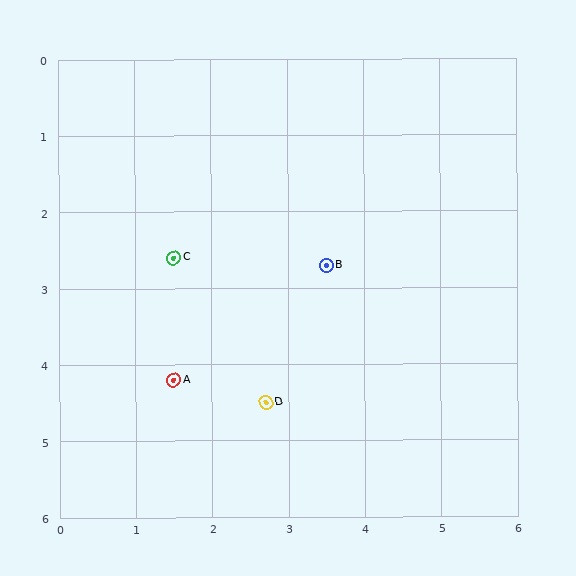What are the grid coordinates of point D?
Point D is at approximately (2.7, 4.5).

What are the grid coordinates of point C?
Point C is at approximately (1.5, 2.6).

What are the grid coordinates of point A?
Point A is at approximately (1.5, 4.2).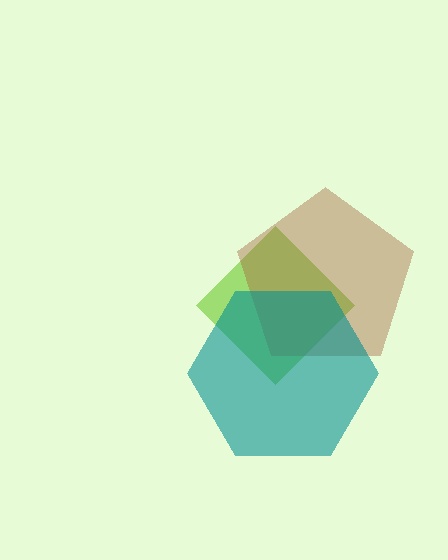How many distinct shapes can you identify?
There are 3 distinct shapes: a lime diamond, a brown pentagon, a teal hexagon.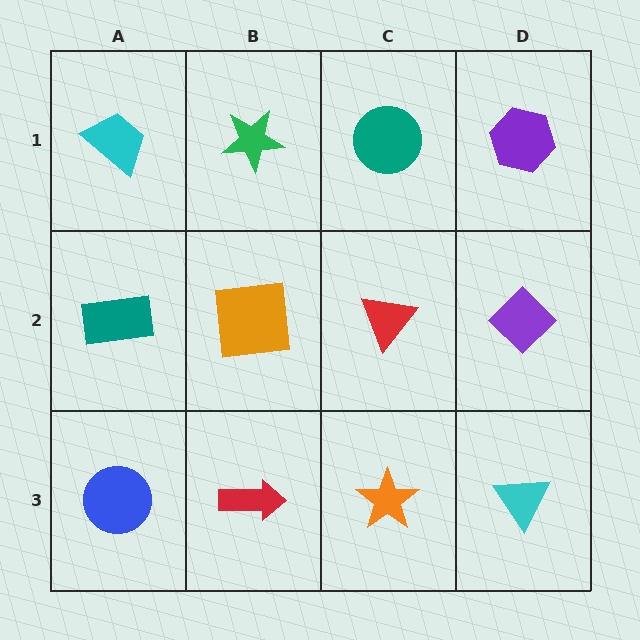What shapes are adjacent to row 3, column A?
A teal rectangle (row 2, column A), a red arrow (row 3, column B).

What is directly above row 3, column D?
A purple diamond.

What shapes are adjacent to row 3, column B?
An orange square (row 2, column B), a blue circle (row 3, column A), an orange star (row 3, column C).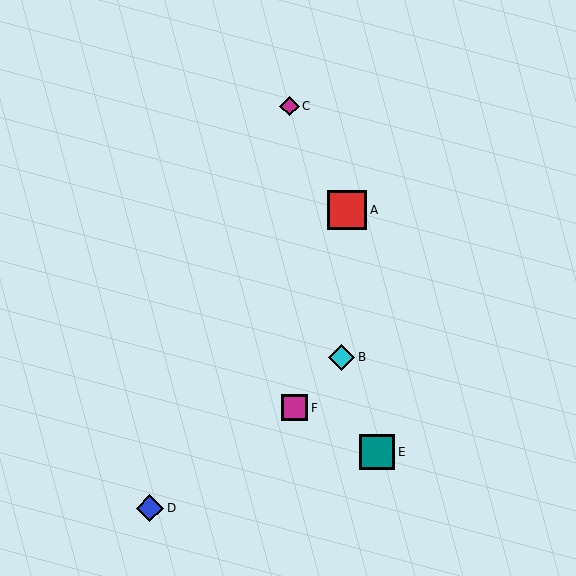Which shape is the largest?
The red square (labeled A) is the largest.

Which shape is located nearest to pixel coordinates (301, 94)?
The magenta diamond (labeled C) at (289, 106) is nearest to that location.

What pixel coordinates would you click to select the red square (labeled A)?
Click at (347, 210) to select the red square A.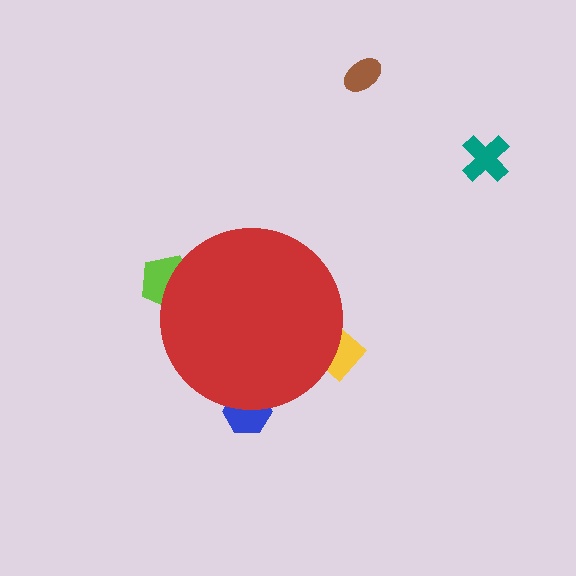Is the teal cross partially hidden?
No, the teal cross is fully visible.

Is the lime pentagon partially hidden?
Yes, the lime pentagon is partially hidden behind the red circle.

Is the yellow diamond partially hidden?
Yes, the yellow diamond is partially hidden behind the red circle.